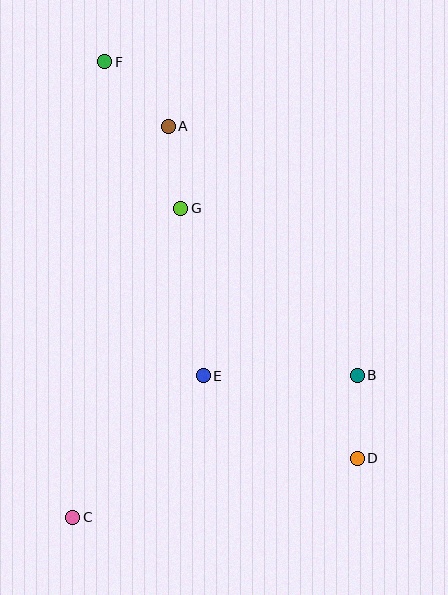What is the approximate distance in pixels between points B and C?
The distance between B and C is approximately 318 pixels.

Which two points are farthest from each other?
Points D and F are farthest from each other.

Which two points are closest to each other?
Points A and G are closest to each other.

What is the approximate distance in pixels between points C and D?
The distance between C and D is approximately 291 pixels.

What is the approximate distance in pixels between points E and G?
The distance between E and G is approximately 169 pixels.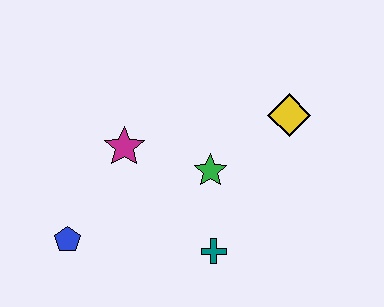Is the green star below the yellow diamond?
Yes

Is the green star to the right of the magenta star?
Yes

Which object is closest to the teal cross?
The green star is closest to the teal cross.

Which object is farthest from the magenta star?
The yellow diamond is farthest from the magenta star.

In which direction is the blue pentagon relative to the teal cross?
The blue pentagon is to the left of the teal cross.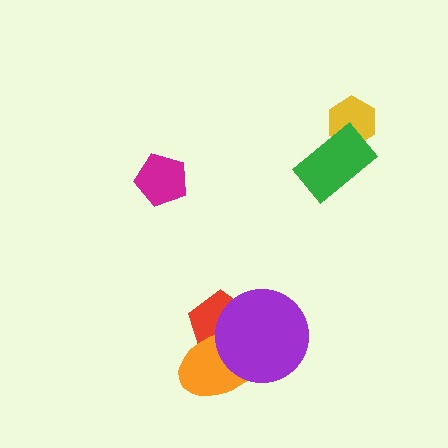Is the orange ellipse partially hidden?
Yes, it is partially covered by another shape.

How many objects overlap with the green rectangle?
1 object overlaps with the green rectangle.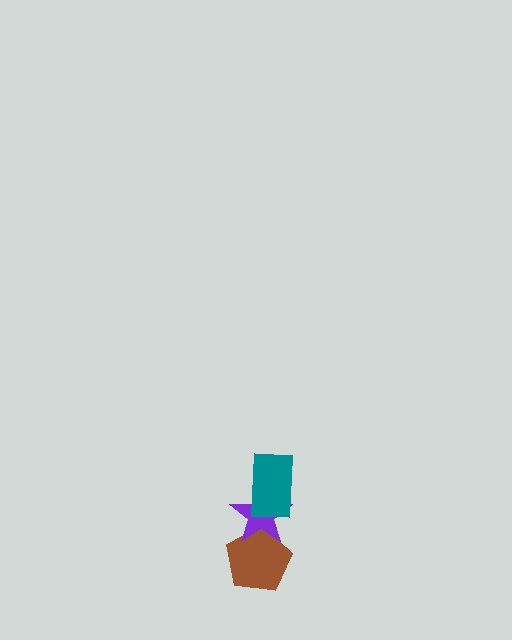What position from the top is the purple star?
The purple star is 2nd from the top.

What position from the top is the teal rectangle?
The teal rectangle is 1st from the top.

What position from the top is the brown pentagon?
The brown pentagon is 3rd from the top.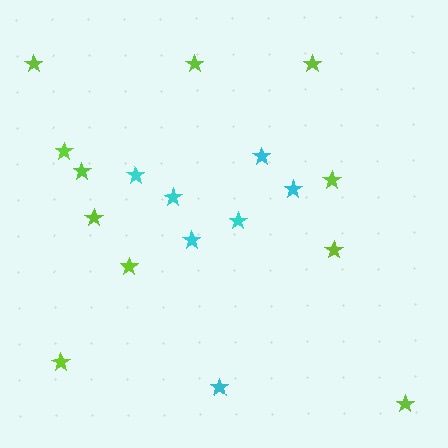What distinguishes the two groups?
There are 2 groups: one group of lime stars (11) and one group of cyan stars (7).